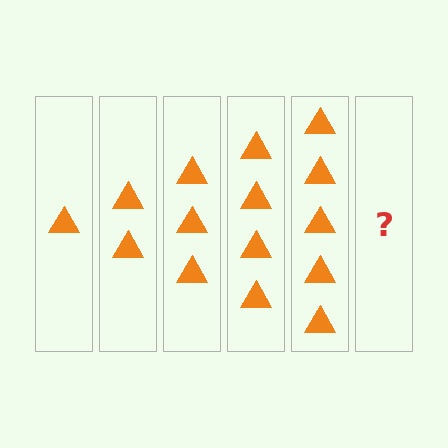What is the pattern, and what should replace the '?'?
The pattern is that each step adds one more triangle. The '?' should be 6 triangles.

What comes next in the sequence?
The next element should be 6 triangles.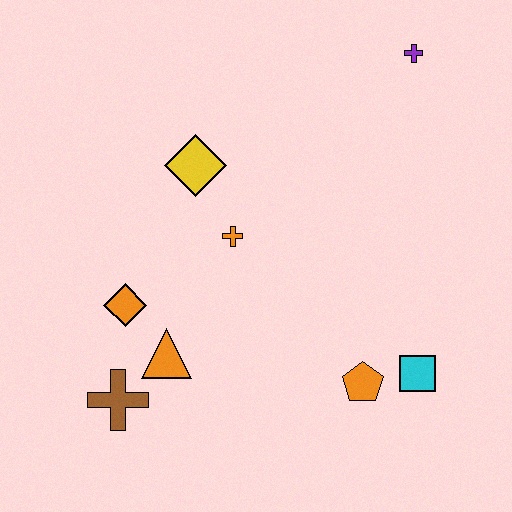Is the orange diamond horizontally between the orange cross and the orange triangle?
No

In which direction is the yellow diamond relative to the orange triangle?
The yellow diamond is above the orange triangle.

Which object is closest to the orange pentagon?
The cyan square is closest to the orange pentagon.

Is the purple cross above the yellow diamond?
Yes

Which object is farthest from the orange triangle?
The purple cross is farthest from the orange triangle.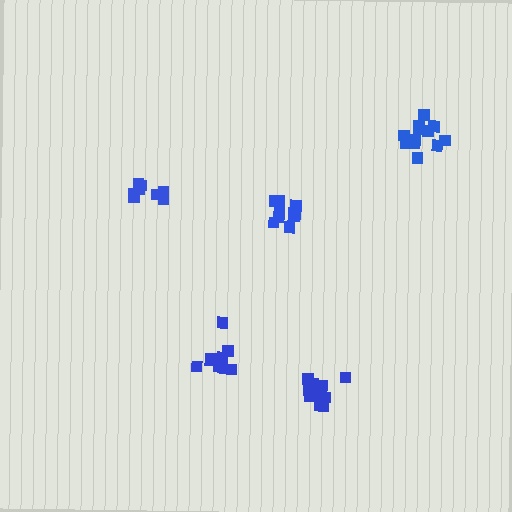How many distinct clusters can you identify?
There are 5 distinct clusters.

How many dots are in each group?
Group 1: 8 dots, Group 2: 13 dots, Group 3: 9 dots, Group 4: 10 dots, Group 5: 12 dots (52 total).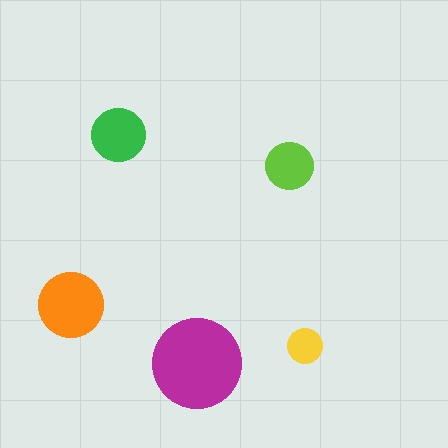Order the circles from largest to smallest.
the magenta one, the orange one, the green one, the lime one, the yellow one.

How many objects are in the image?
There are 5 objects in the image.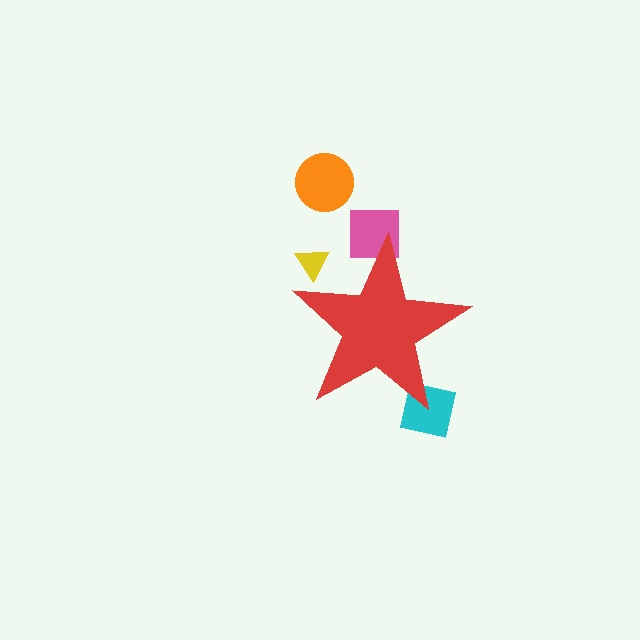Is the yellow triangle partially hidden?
Yes, the yellow triangle is partially hidden behind the red star.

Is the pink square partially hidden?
Yes, the pink square is partially hidden behind the red star.